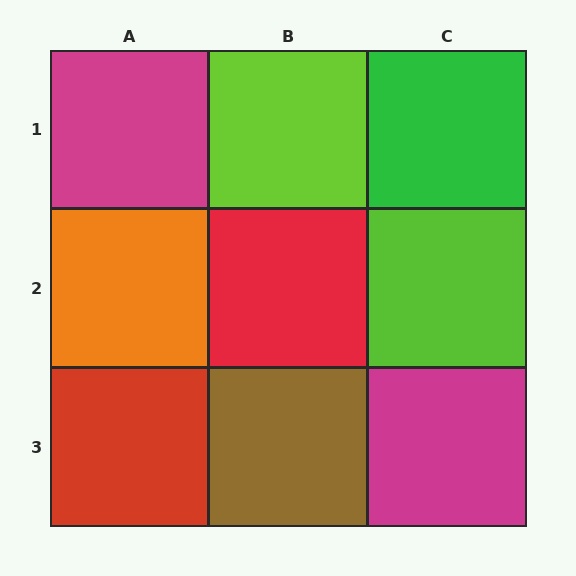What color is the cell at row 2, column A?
Orange.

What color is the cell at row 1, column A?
Magenta.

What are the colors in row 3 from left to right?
Red, brown, magenta.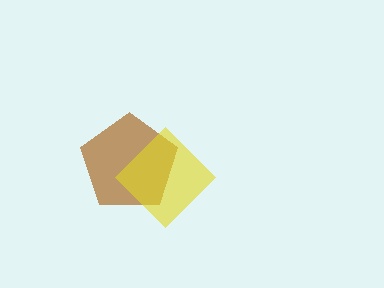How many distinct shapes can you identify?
There are 2 distinct shapes: a brown pentagon, a yellow diamond.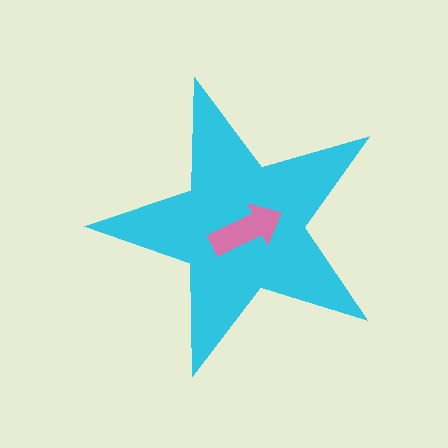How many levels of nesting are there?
2.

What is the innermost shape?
The pink arrow.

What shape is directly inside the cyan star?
The pink arrow.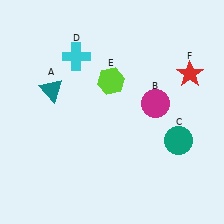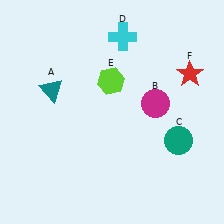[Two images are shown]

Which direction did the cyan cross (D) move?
The cyan cross (D) moved right.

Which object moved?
The cyan cross (D) moved right.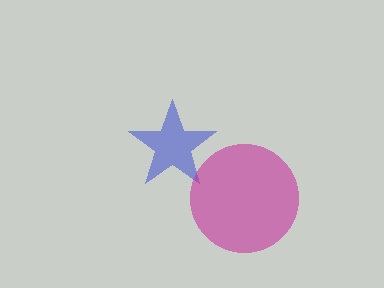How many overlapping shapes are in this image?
There are 2 overlapping shapes in the image.